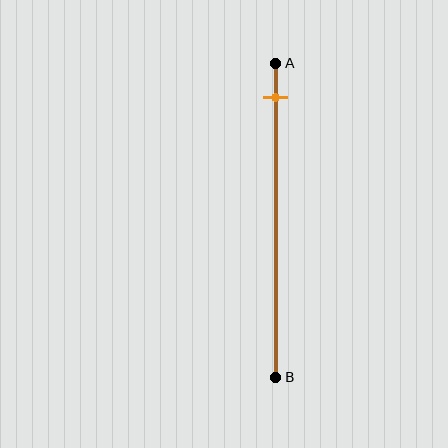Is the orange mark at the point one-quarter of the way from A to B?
No, the mark is at about 10% from A, not at the 25% one-quarter point.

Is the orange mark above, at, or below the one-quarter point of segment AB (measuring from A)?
The orange mark is above the one-quarter point of segment AB.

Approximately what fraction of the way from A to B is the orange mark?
The orange mark is approximately 10% of the way from A to B.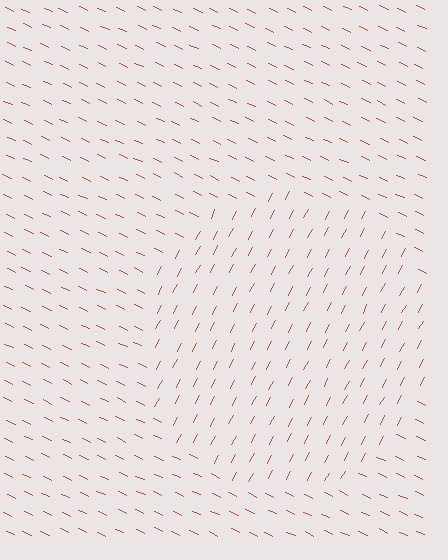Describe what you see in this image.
The image is filled with small brown line segments. A circle region in the image has lines oriented differently from the surrounding lines, creating a visible texture boundary.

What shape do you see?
I see a circle.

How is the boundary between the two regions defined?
The boundary is defined purely by a change in line orientation (approximately 87 degrees difference). All lines are the same color and thickness.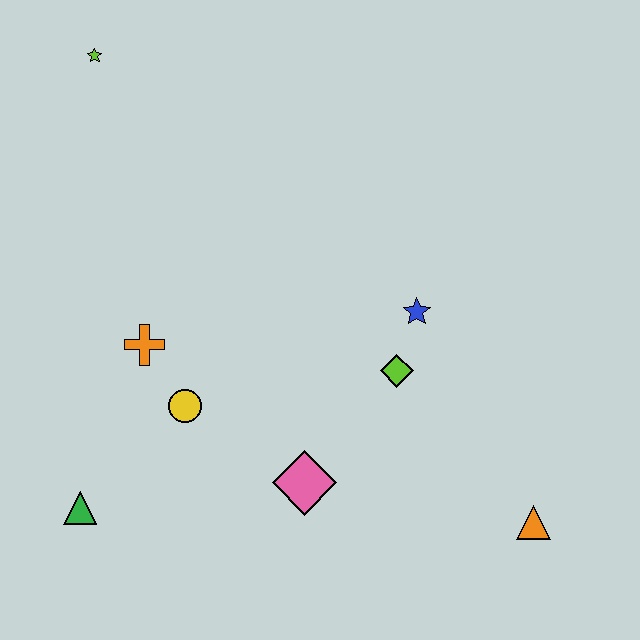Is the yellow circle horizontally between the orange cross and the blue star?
Yes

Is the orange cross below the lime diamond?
No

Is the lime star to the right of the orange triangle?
No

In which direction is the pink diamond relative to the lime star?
The pink diamond is below the lime star.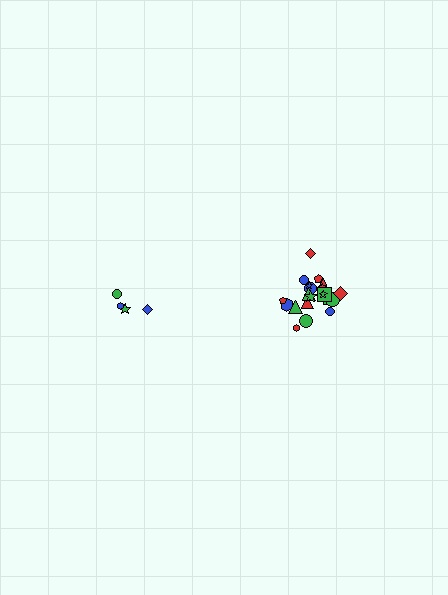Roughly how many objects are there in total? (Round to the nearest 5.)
Roughly 25 objects in total.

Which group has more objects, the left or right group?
The right group.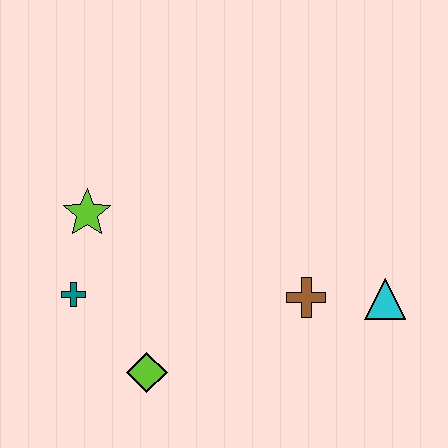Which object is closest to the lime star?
The teal cross is closest to the lime star.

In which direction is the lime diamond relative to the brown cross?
The lime diamond is to the left of the brown cross.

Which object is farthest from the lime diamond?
The cyan triangle is farthest from the lime diamond.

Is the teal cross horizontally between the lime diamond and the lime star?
No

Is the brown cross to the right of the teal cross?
Yes